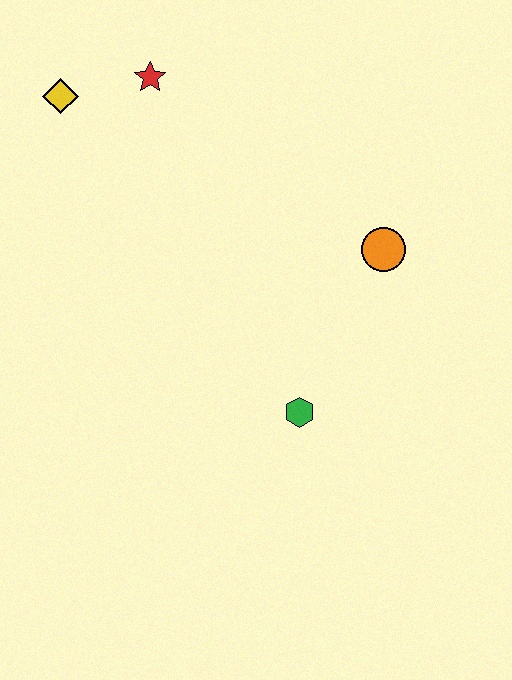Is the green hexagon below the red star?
Yes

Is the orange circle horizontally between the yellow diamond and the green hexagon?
No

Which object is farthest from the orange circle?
The yellow diamond is farthest from the orange circle.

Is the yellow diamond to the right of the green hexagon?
No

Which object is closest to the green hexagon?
The orange circle is closest to the green hexagon.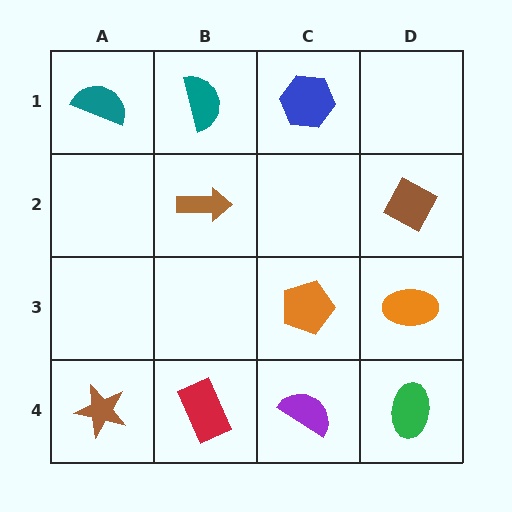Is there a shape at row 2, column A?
No, that cell is empty.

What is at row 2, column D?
A brown diamond.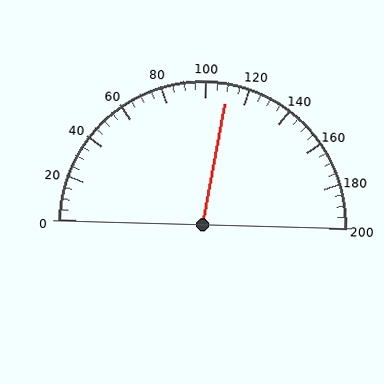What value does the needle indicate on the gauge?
The needle indicates approximately 110.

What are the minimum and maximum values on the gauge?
The gauge ranges from 0 to 200.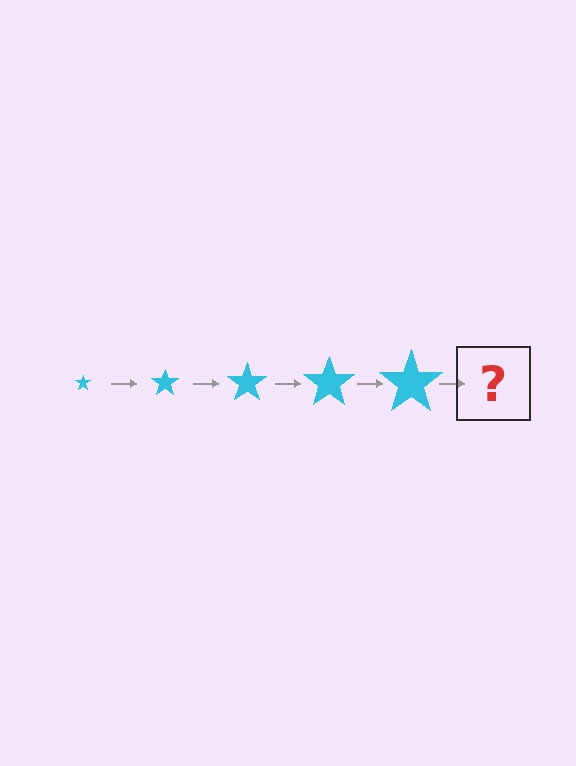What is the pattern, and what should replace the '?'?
The pattern is that the star gets progressively larger each step. The '?' should be a cyan star, larger than the previous one.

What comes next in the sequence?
The next element should be a cyan star, larger than the previous one.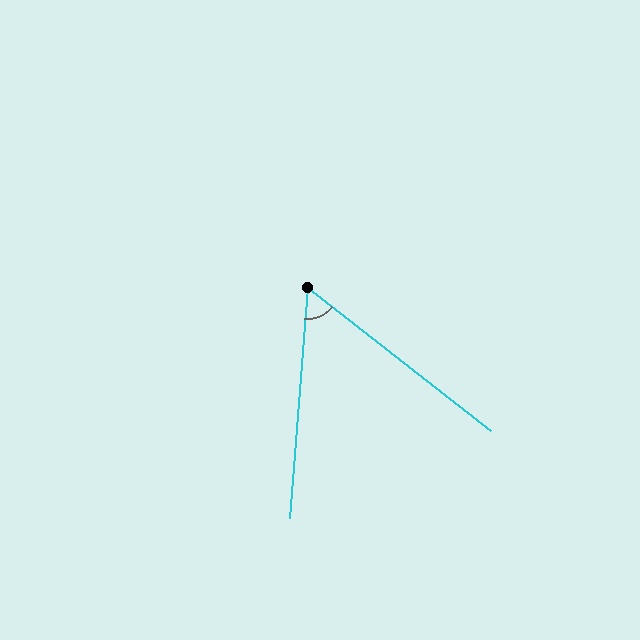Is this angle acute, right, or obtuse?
It is acute.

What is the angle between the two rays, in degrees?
Approximately 56 degrees.